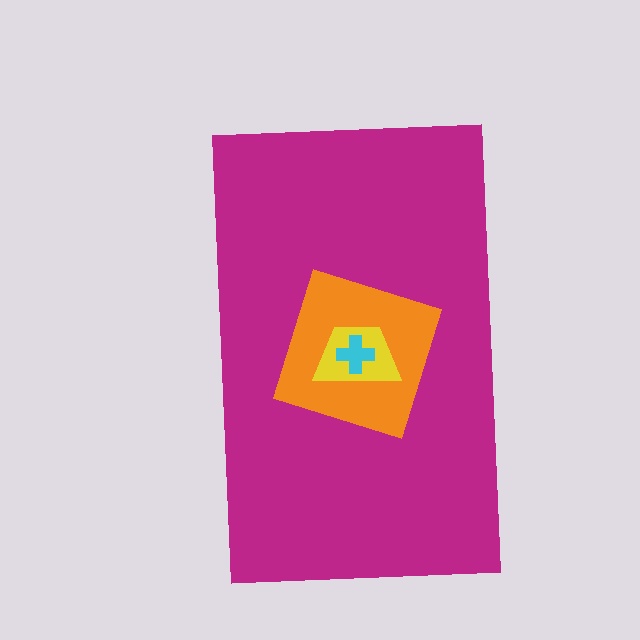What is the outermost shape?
The magenta rectangle.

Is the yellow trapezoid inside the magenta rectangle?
Yes.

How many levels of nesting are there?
4.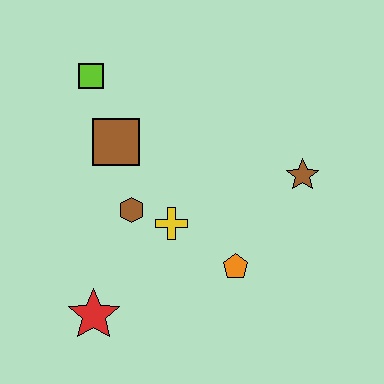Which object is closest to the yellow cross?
The brown hexagon is closest to the yellow cross.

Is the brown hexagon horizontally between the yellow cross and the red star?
Yes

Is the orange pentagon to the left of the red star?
No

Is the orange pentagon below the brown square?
Yes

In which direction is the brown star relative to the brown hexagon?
The brown star is to the right of the brown hexagon.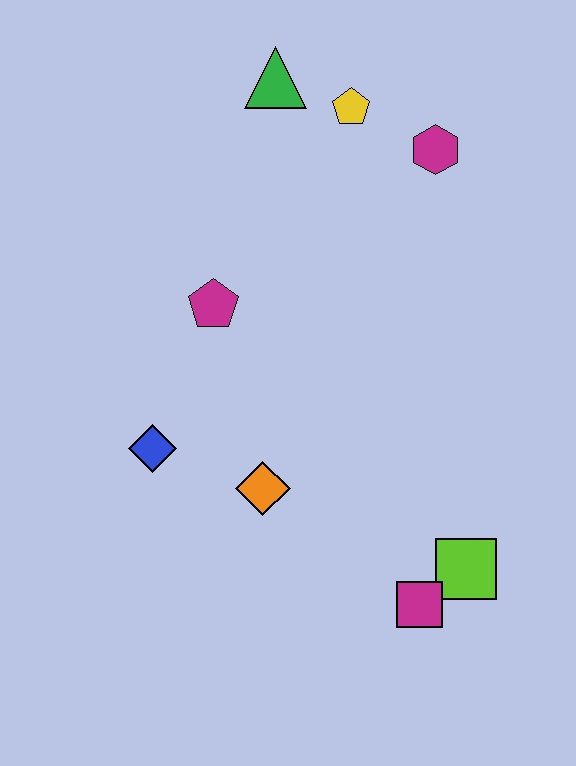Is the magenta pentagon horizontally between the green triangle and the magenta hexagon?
No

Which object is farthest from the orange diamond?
The green triangle is farthest from the orange diamond.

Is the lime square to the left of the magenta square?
No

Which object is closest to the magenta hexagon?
The yellow pentagon is closest to the magenta hexagon.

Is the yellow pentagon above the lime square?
Yes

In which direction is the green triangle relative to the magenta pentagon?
The green triangle is above the magenta pentagon.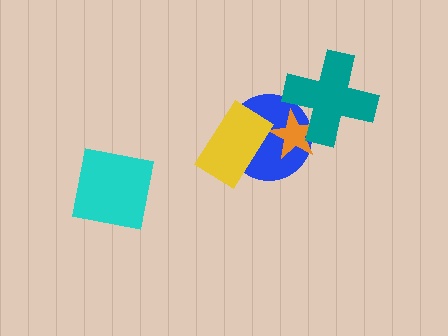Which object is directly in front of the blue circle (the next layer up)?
The orange star is directly in front of the blue circle.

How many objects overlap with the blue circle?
3 objects overlap with the blue circle.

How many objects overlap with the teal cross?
2 objects overlap with the teal cross.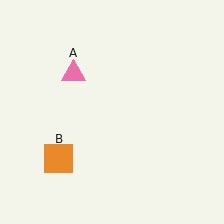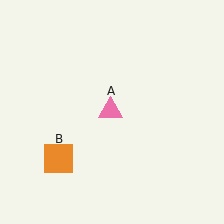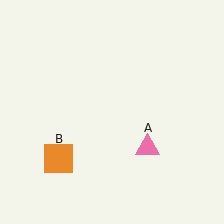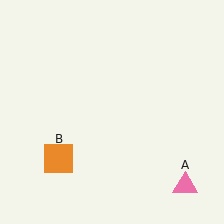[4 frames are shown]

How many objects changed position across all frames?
1 object changed position: pink triangle (object A).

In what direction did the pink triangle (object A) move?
The pink triangle (object A) moved down and to the right.